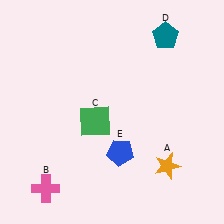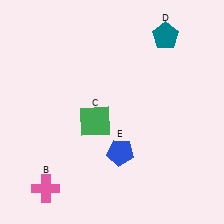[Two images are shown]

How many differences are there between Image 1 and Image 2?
There is 1 difference between the two images.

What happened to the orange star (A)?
The orange star (A) was removed in Image 2. It was in the bottom-right area of Image 1.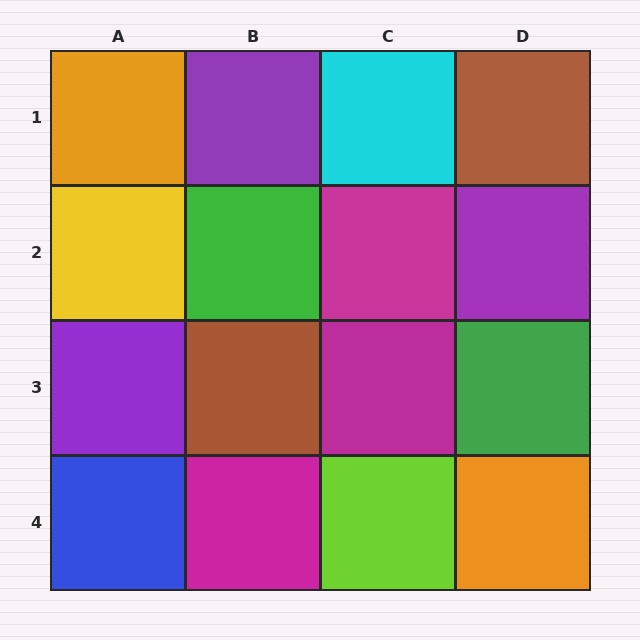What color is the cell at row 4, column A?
Blue.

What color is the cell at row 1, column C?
Cyan.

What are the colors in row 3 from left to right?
Purple, brown, magenta, green.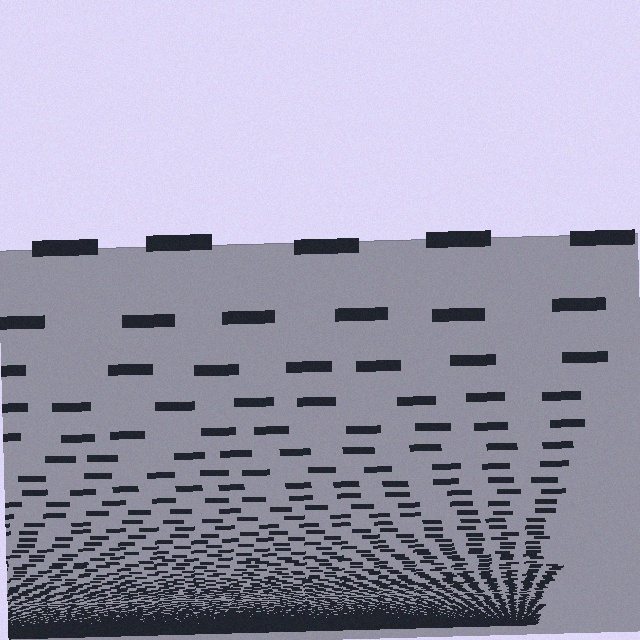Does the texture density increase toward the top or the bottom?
Density increases toward the bottom.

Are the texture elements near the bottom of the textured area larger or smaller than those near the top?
Smaller. The gradient is inverted — elements near the bottom are smaller and denser.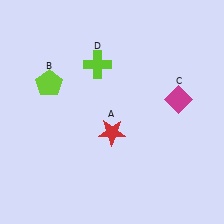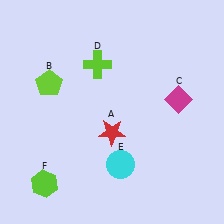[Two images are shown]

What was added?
A cyan circle (E), a lime hexagon (F) were added in Image 2.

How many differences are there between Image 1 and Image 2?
There are 2 differences between the two images.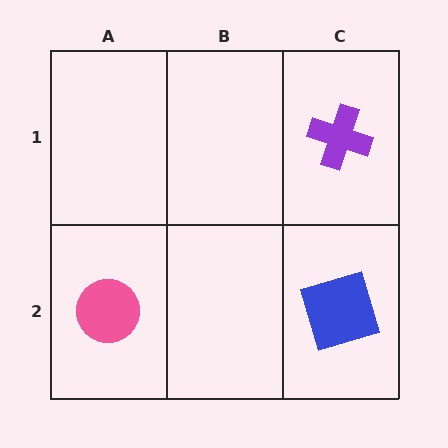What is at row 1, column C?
A purple cross.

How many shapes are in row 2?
2 shapes.